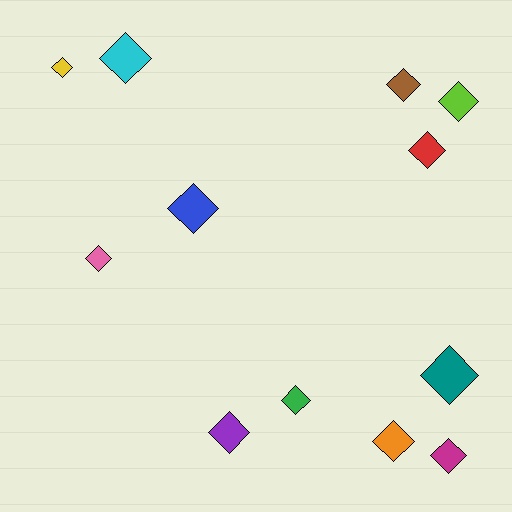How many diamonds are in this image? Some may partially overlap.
There are 12 diamonds.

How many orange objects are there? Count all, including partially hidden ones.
There is 1 orange object.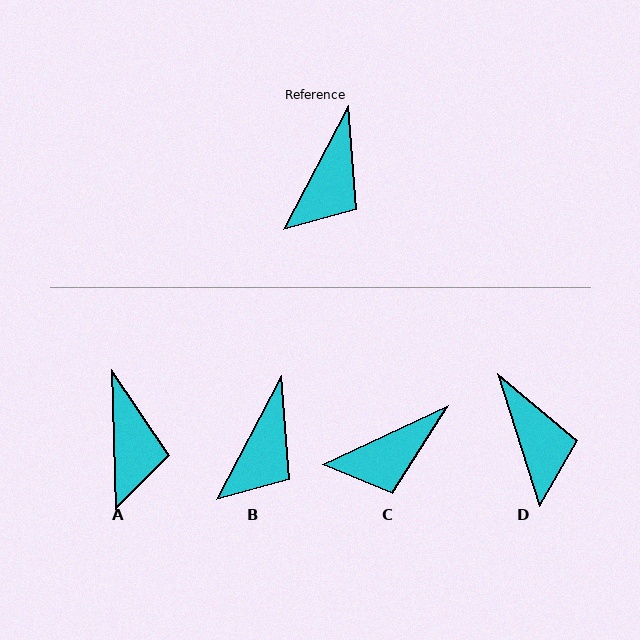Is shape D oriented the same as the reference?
No, it is off by about 45 degrees.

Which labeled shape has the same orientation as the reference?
B.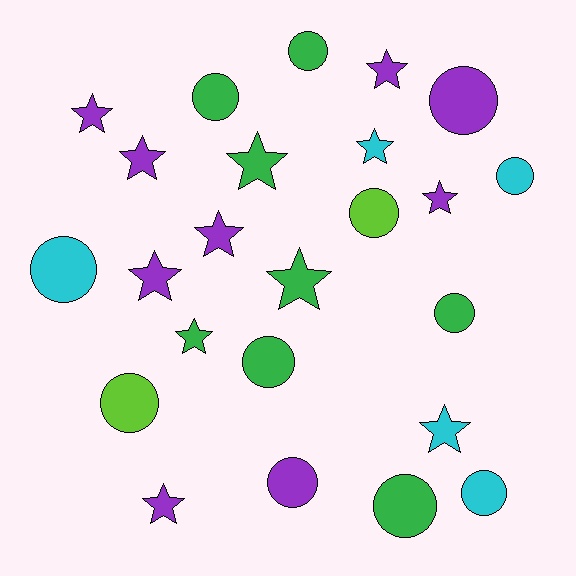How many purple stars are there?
There are 7 purple stars.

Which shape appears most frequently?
Star, with 12 objects.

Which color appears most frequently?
Purple, with 9 objects.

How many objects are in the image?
There are 24 objects.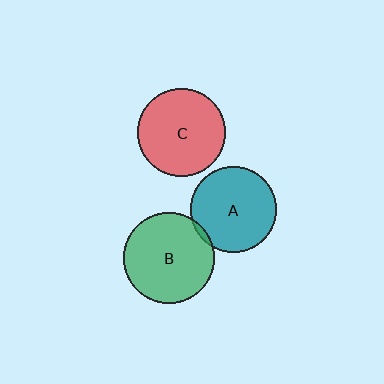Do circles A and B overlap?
Yes.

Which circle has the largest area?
Circle B (green).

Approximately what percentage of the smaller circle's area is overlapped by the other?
Approximately 5%.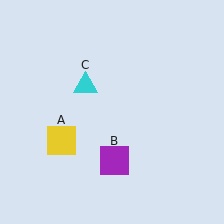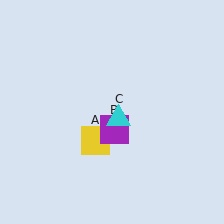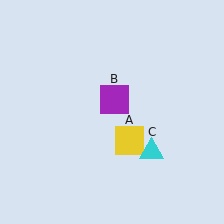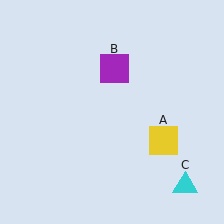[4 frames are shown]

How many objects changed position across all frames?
3 objects changed position: yellow square (object A), purple square (object B), cyan triangle (object C).